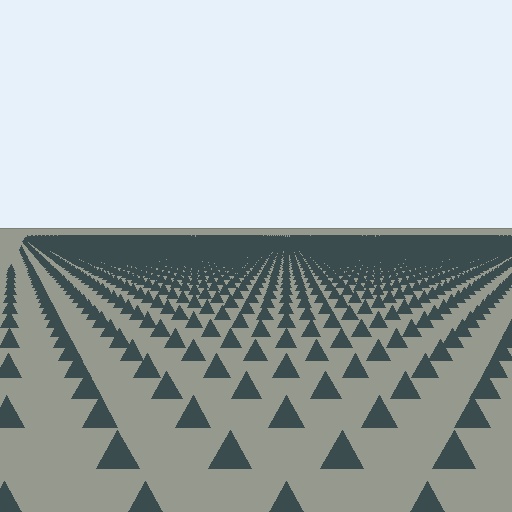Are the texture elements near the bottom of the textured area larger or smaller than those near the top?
Larger. Near the bottom, elements are closer to the viewer and appear at a bigger on-screen size.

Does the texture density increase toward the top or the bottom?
Density increases toward the top.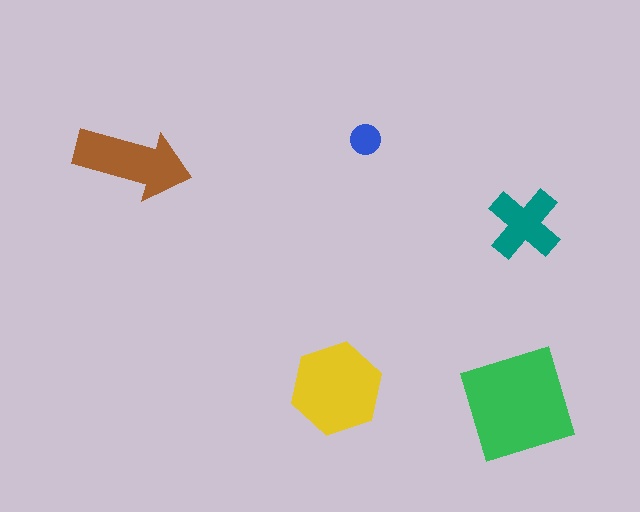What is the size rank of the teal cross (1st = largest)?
4th.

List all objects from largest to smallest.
The green square, the yellow hexagon, the brown arrow, the teal cross, the blue circle.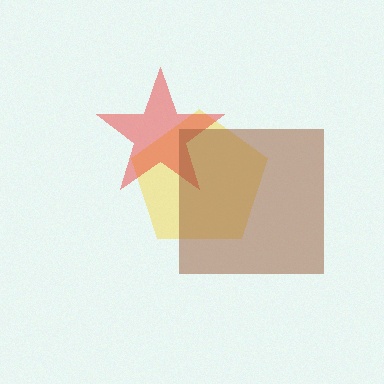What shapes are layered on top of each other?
The layered shapes are: a yellow pentagon, a red star, a brown square.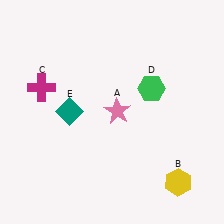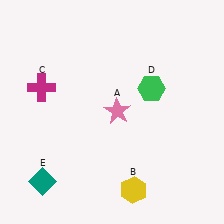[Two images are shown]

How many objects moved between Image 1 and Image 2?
2 objects moved between the two images.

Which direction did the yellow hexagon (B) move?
The yellow hexagon (B) moved left.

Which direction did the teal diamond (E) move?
The teal diamond (E) moved down.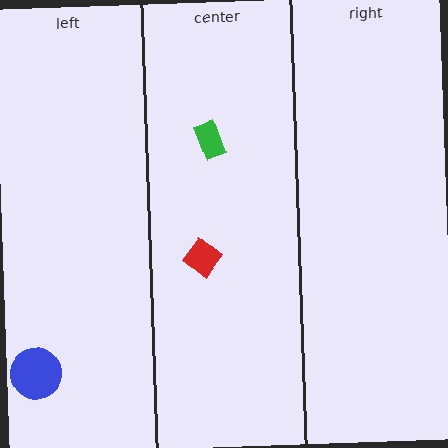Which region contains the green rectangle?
The center region.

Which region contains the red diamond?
The center region.